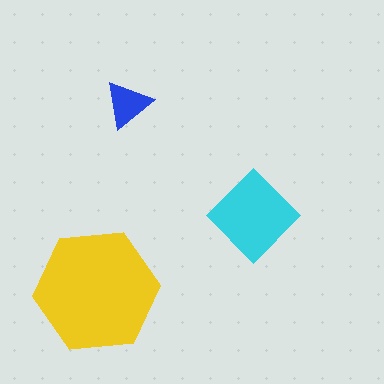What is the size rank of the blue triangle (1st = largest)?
3rd.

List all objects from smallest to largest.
The blue triangle, the cyan diamond, the yellow hexagon.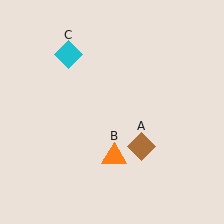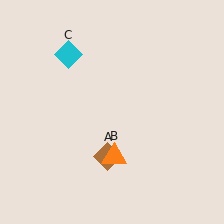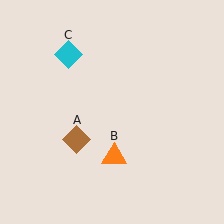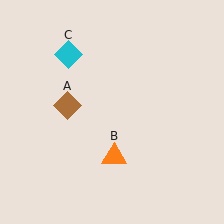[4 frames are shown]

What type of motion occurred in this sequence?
The brown diamond (object A) rotated clockwise around the center of the scene.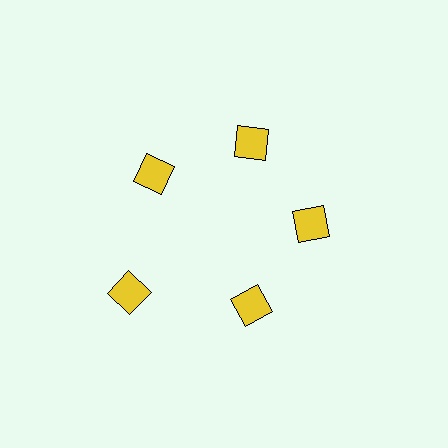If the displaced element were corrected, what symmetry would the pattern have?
It would have 5-fold rotational symmetry — the pattern would map onto itself every 72 degrees.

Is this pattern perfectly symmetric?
No. The 5 yellow diamonds are arranged in a ring, but one element near the 8 o'clock position is pushed outward from the center, breaking the 5-fold rotational symmetry.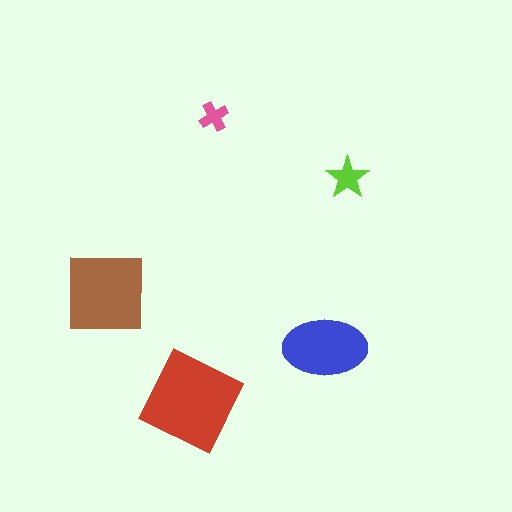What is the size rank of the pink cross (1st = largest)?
5th.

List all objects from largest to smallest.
The red diamond, the brown square, the blue ellipse, the lime star, the pink cross.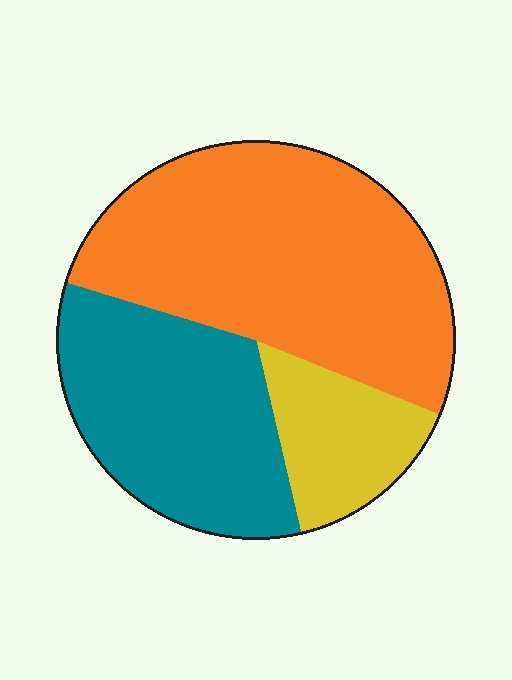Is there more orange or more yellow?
Orange.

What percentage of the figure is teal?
Teal takes up between a quarter and a half of the figure.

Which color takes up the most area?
Orange, at roughly 50%.